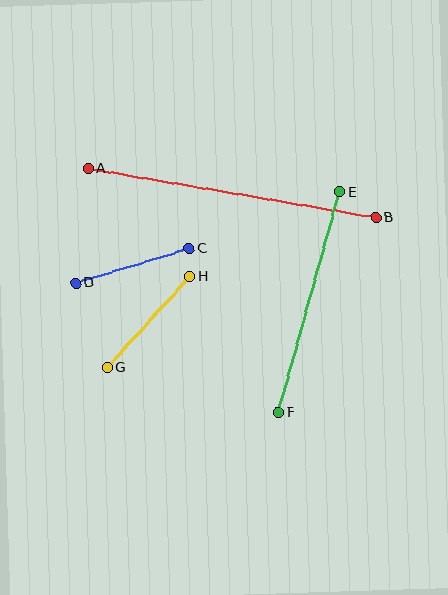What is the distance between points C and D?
The distance is approximately 119 pixels.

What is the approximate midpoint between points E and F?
The midpoint is at approximately (309, 302) pixels.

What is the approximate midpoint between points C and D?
The midpoint is at approximately (132, 266) pixels.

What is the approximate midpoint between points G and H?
The midpoint is at approximately (149, 322) pixels.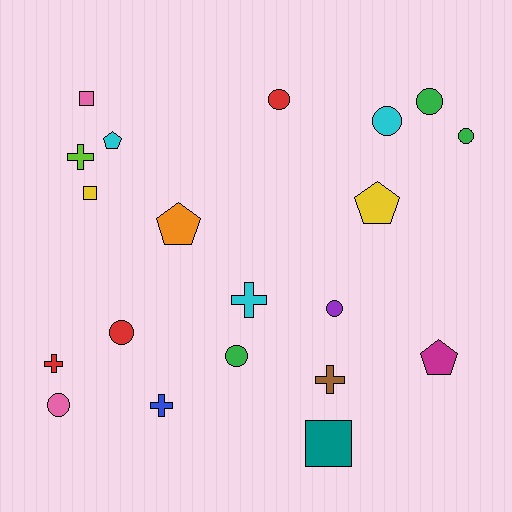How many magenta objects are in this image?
There is 1 magenta object.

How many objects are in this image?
There are 20 objects.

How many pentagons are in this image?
There are 4 pentagons.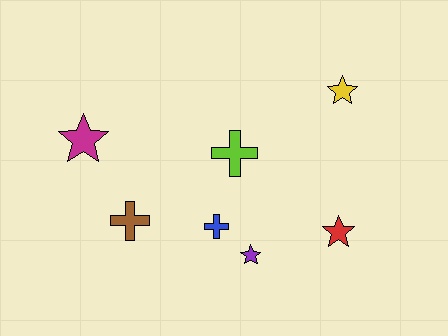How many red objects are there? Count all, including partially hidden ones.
There is 1 red object.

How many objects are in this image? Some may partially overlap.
There are 7 objects.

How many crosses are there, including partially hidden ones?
There are 3 crosses.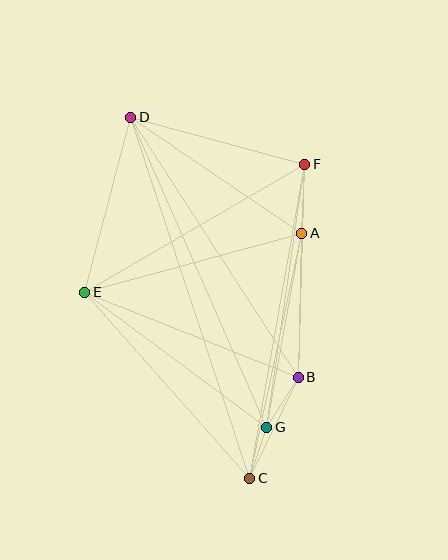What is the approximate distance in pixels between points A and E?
The distance between A and E is approximately 225 pixels.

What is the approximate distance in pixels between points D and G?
The distance between D and G is approximately 338 pixels.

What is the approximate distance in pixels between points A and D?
The distance between A and D is approximately 207 pixels.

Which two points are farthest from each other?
Points C and D are farthest from each other.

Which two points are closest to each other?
Points C and G are closest to each other.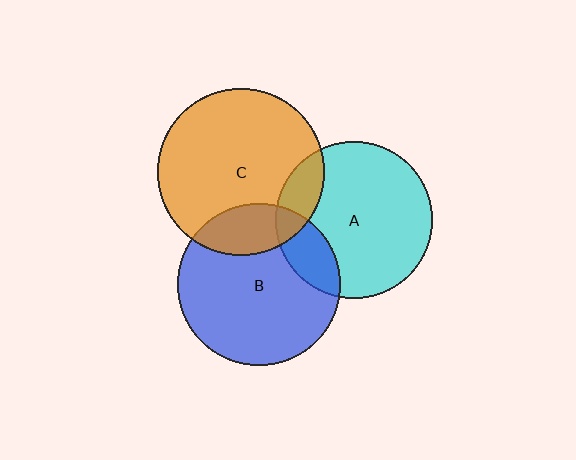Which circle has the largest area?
Circle C (orange).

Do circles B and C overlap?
Yes.